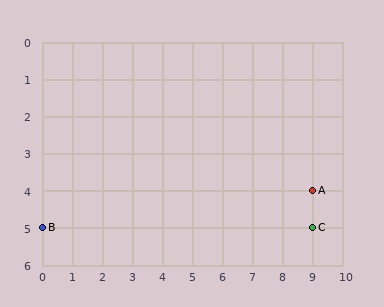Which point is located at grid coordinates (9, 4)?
Point A is at (9, 4).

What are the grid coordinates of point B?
Point B is at grid coordinates (0, 5).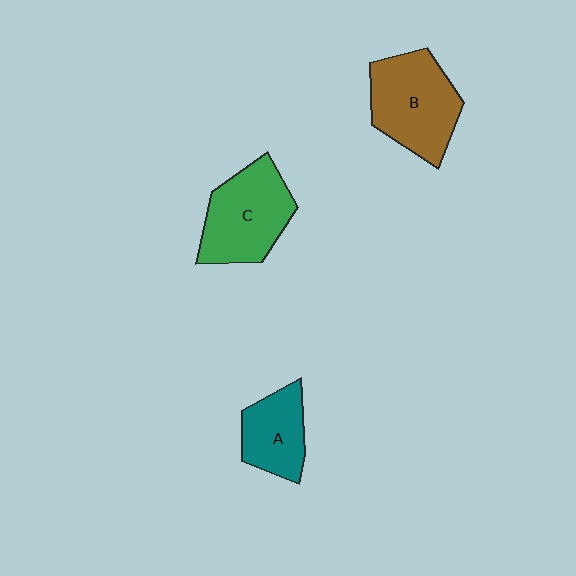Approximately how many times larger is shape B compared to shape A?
Approximately 1.6 times.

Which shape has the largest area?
Shape B (brown).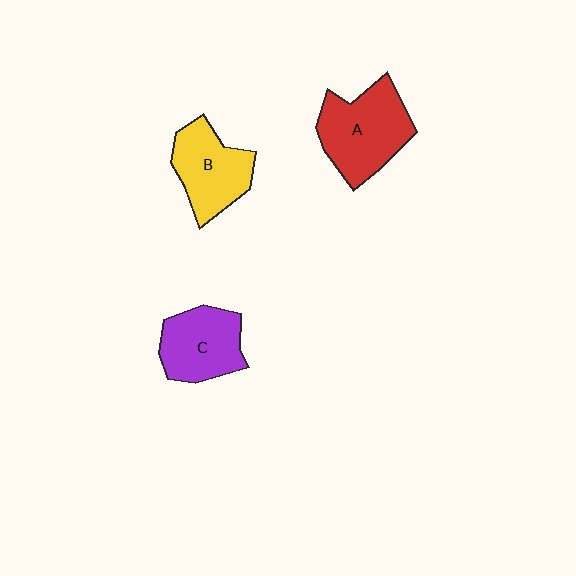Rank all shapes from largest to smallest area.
From largest to smallest: A (red), B (yellow), C (purple).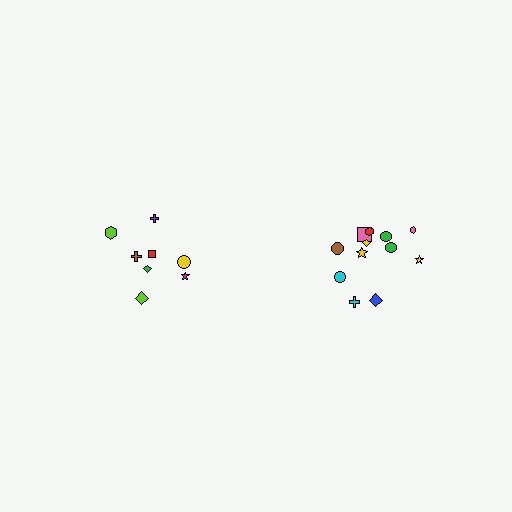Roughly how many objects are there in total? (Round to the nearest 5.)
Roughly 20 objects in total.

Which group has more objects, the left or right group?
The right group.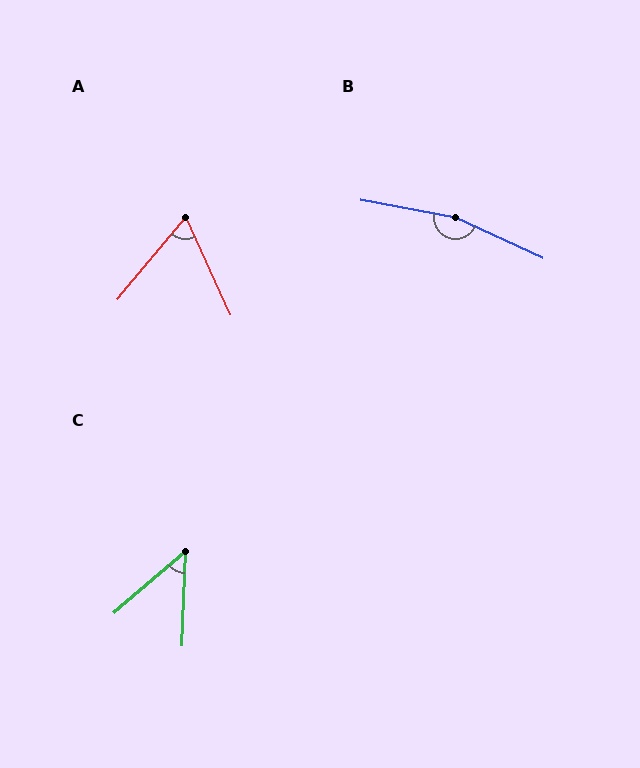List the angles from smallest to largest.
C (47°), A (64°), B (166°).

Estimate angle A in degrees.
Approximately 64 degrees.